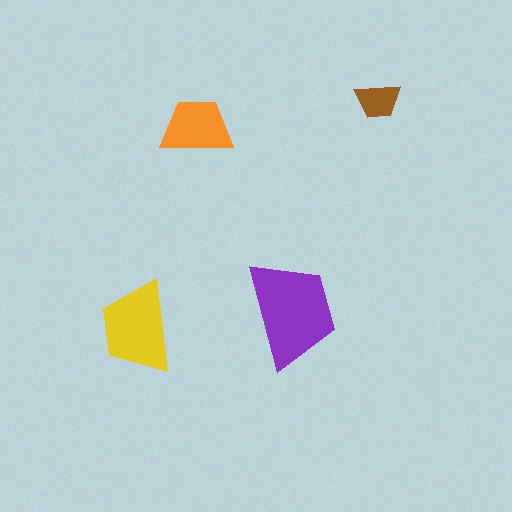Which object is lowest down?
The yellow trapezoid is bottommost.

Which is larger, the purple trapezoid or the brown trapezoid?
The purple one.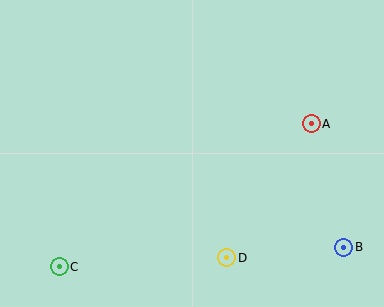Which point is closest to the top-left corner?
Point C is closest to the top-left corner.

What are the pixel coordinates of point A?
Point A is at (311, 124).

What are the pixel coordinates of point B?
Point B is at (344, 247).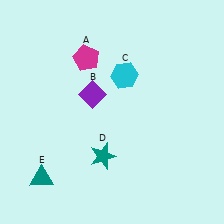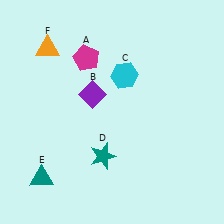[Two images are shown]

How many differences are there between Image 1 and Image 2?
There is 1 difference between the two images.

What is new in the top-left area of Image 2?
An orange triangle (F) was added in the top-left area of Image 2.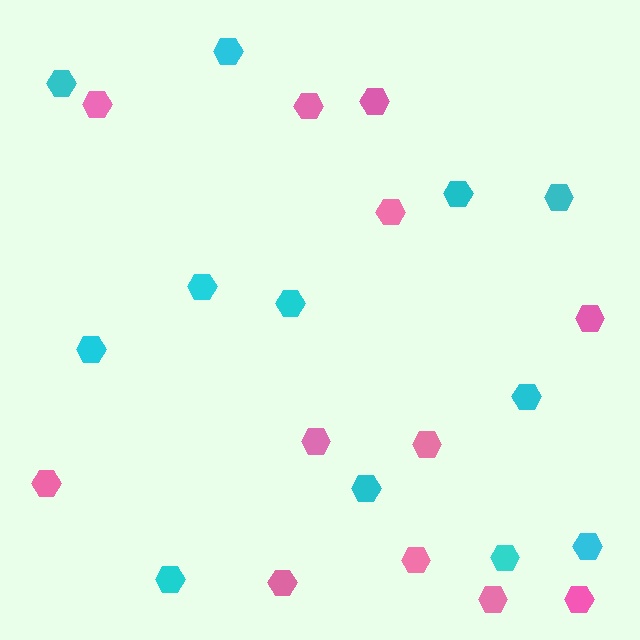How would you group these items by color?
There are 2 groups: one group of cyan hexagons (12) and one group of pink hexagons (12).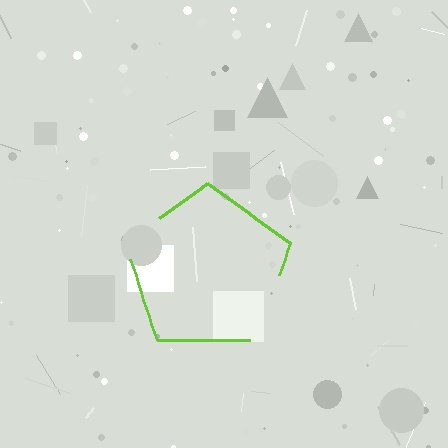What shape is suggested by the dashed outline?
The dashed outline suggests a pentagon.